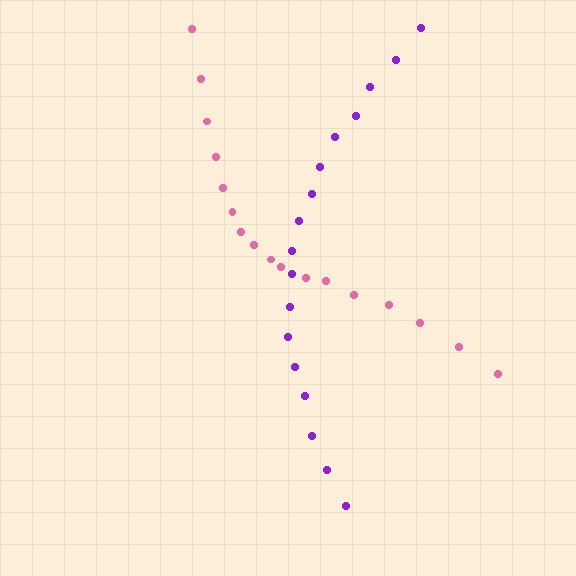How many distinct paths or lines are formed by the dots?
There are 2 distinct paths.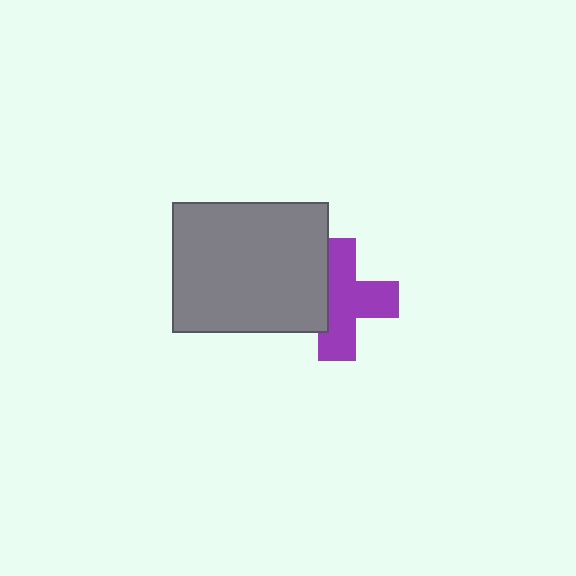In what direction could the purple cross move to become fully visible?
The purple cross could move right. That would shift it out from behind the gray rectangle entirely.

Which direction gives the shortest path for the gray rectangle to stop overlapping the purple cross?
Moving left gives the shortest separation.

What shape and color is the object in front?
The object in front is a gray rectangle.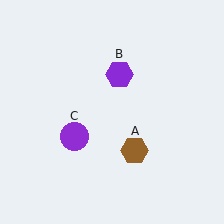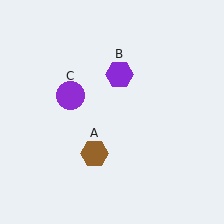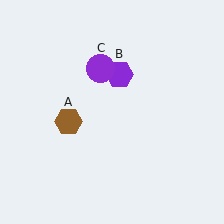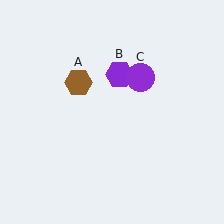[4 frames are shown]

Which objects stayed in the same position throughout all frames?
Purple hexagon (object B) remained stationary.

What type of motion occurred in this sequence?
The brown hexagon (object A), purple circle (object C) rotated clockwise around the center of the scene.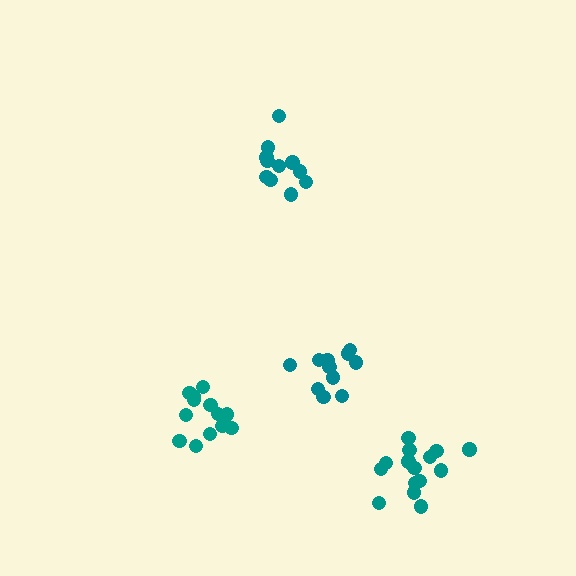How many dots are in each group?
Group 1: 13 dots, Group 2: 11 dots, Group 3: 15 dots, Group 4: 11 dots (50 total).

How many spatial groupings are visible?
There are 4 spatial groupings.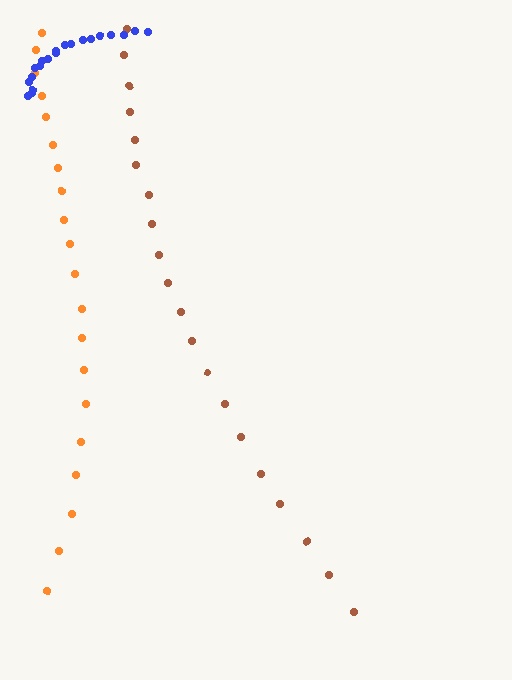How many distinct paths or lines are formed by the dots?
There are 3 distinct paths.